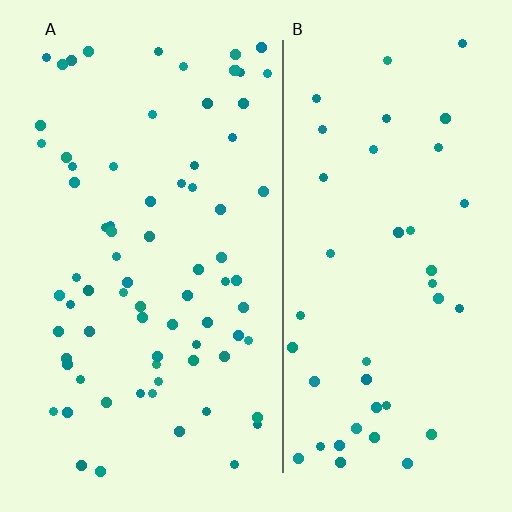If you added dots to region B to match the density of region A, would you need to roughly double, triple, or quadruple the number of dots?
Approximately double.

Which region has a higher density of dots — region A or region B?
A (the left).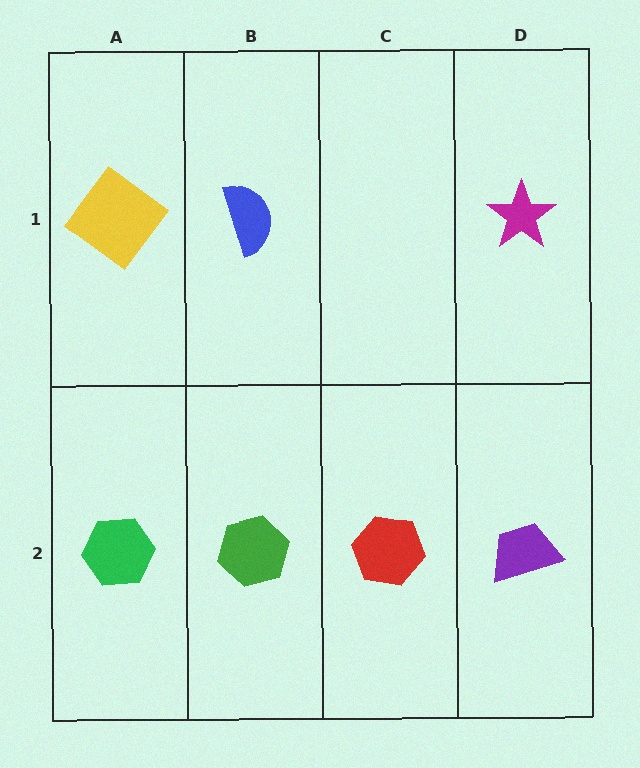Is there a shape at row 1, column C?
No, that cell is empty.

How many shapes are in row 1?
3 shapes.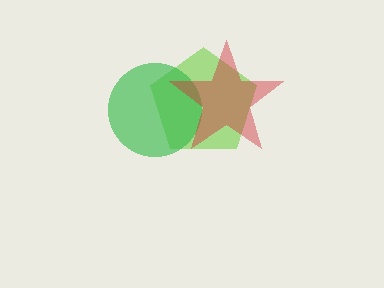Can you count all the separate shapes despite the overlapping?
Yes, there are 3 separate shapes.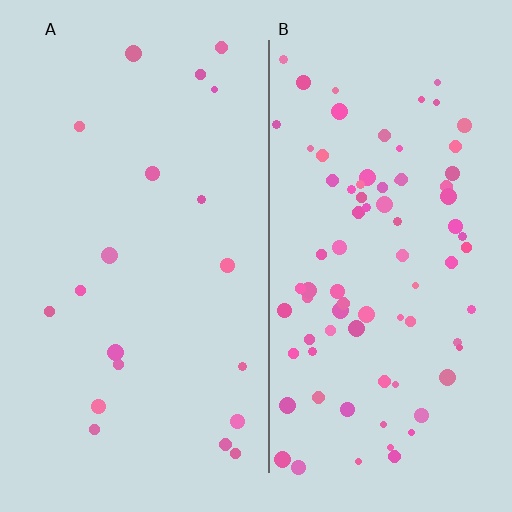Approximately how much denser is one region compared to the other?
Approximately 4.1× — region B over region A.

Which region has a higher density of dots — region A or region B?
B (the right).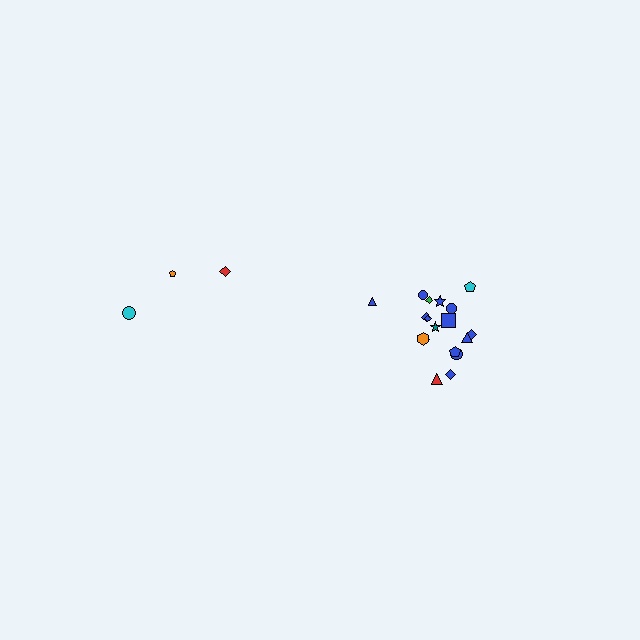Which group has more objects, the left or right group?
The right group.